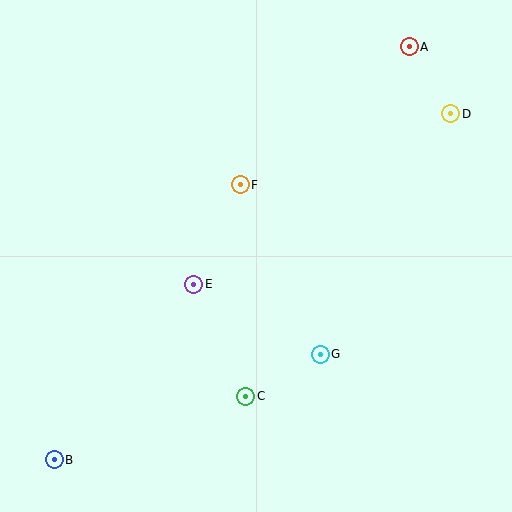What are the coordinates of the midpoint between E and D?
The midpoint between E and D is at (322, 199).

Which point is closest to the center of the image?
Point E at (194, 284) is closest to the center.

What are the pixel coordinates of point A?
Point A is at (409, 47).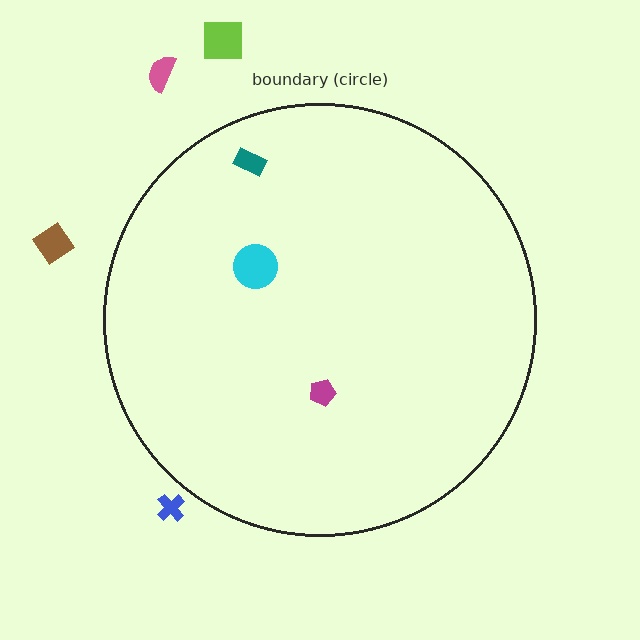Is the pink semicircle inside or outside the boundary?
Outside.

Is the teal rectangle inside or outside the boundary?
Inside.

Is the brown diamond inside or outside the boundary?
Outside.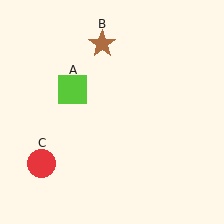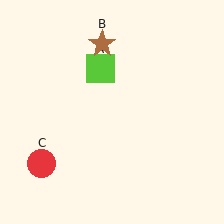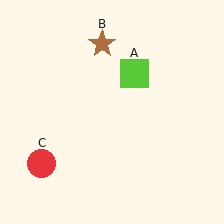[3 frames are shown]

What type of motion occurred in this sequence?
The lime square (object A) rotated clockwise around the center of the scene.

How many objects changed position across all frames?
1 object changed position: lime square (object A).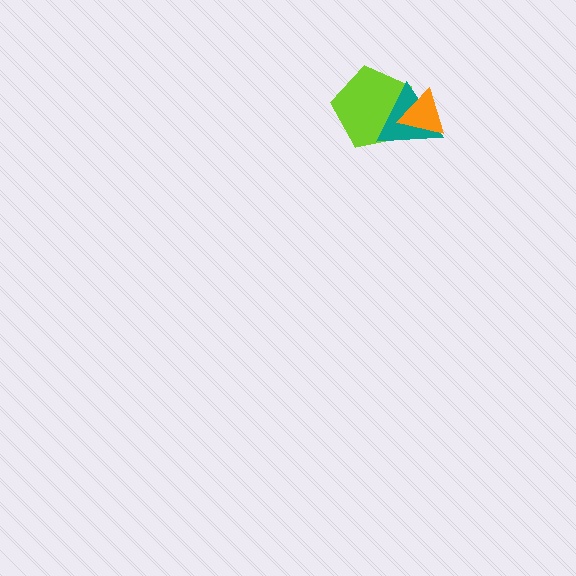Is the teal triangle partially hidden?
Yes, it is partially covered by another shape.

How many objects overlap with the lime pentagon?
2 objects overlap with the lime pentagon.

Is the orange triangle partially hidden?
No, no other shape covers it.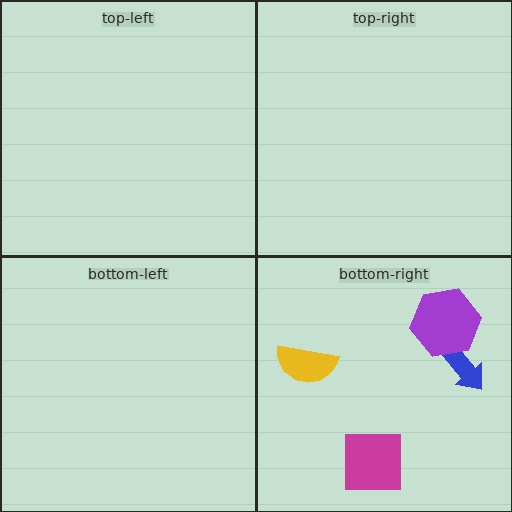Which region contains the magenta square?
The bottom-right region.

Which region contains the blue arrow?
The bottom-right region.